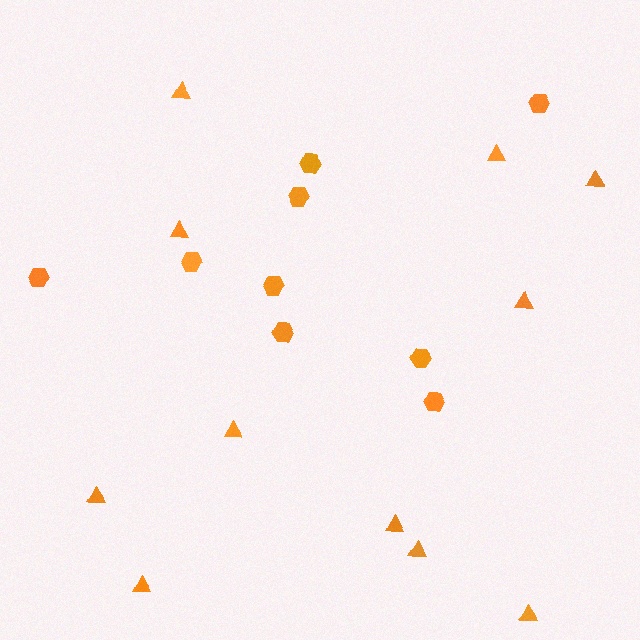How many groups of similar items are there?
There are 2 groups: one group of triangles (11) and one group of hexagons (9).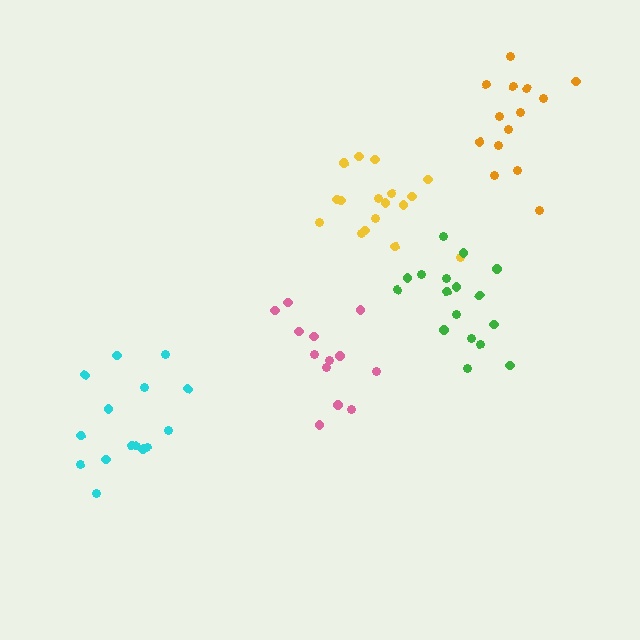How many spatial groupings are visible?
There are 5 spatial groupings.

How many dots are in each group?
Group 1: 14 dots, Group 2: 17 dots, Group 3: 15 dots, Group 4: 17 dots, Group 5: 13 dots (76 total).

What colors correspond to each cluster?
The clusters are colored: orange, yellow, cyan, green, pink.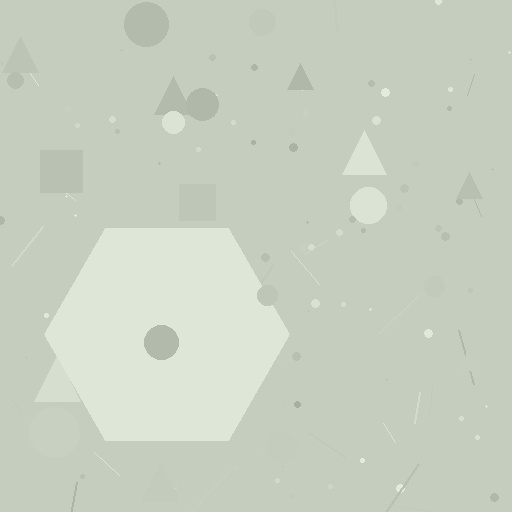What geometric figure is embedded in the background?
A hexagon is embedded in the background.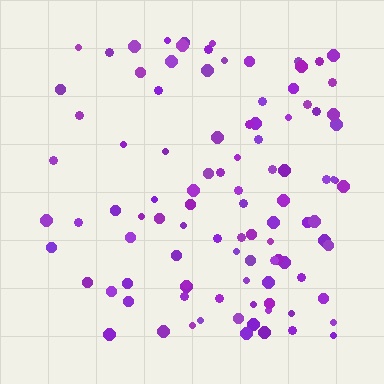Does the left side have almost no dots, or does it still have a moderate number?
Still a moderate number, just noticeably fewer than the right.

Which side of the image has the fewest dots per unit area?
The left.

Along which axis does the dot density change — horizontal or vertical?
Horizontal.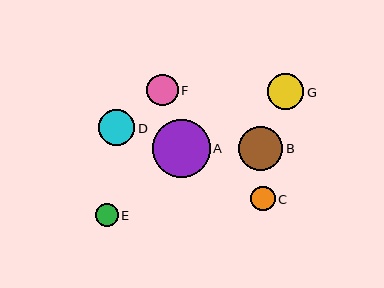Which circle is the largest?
Circle A is the largest with a size of approximately 58 pixels.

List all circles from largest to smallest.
From largest to smallest: A, B, G, D, F, C, E.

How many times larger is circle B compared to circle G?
Circle B is approximately 1.2 times the size of circle G.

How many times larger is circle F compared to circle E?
Circle F is approximately 1.4 times the size of circle E.